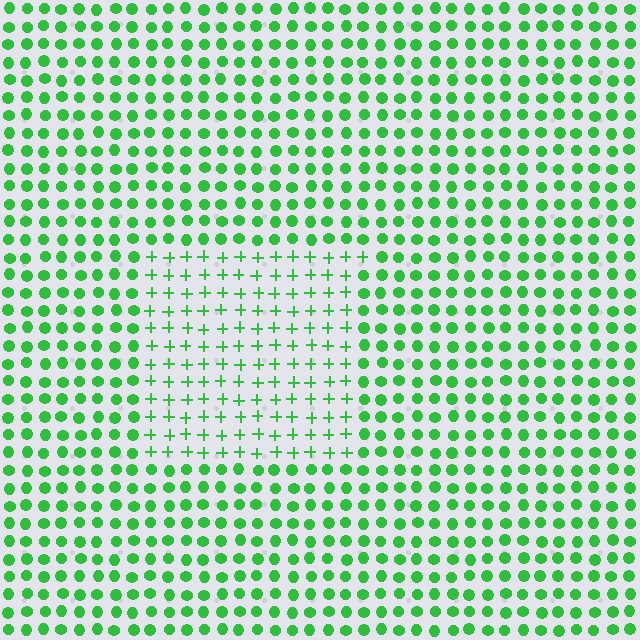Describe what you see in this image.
The image is filled with small green elements arranged in a uniform grid. A rectangle-shaped region contains plus signs, while the surrounding area contains circles. The boundary is defined purely by the change in element shape.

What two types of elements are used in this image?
The image uses plus signs inside the rectangle region and circles outside it.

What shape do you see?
I see a rectangle.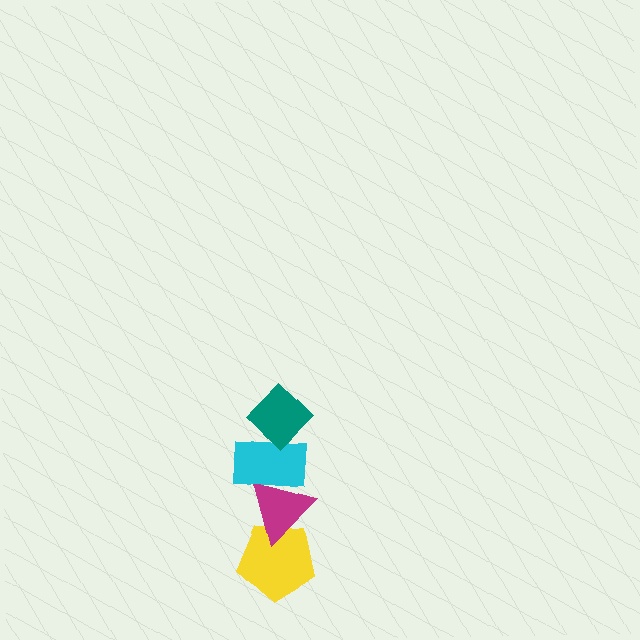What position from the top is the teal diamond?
The teal diamond is 1st from the top.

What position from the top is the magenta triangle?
The magenta triangle is 3rd from the top.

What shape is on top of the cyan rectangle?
The teal diamond is on top of the cyan rectangle.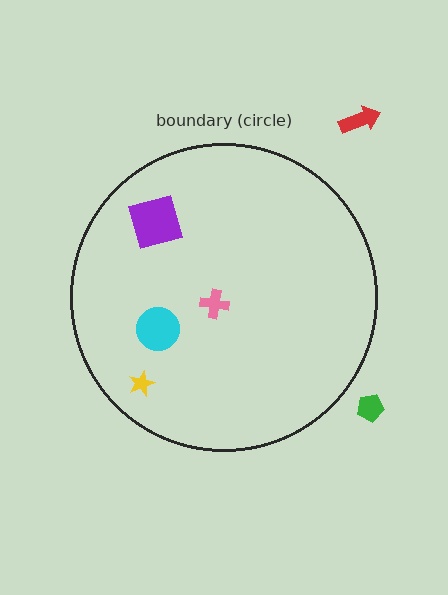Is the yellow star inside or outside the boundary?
Inside.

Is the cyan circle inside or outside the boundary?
Inside.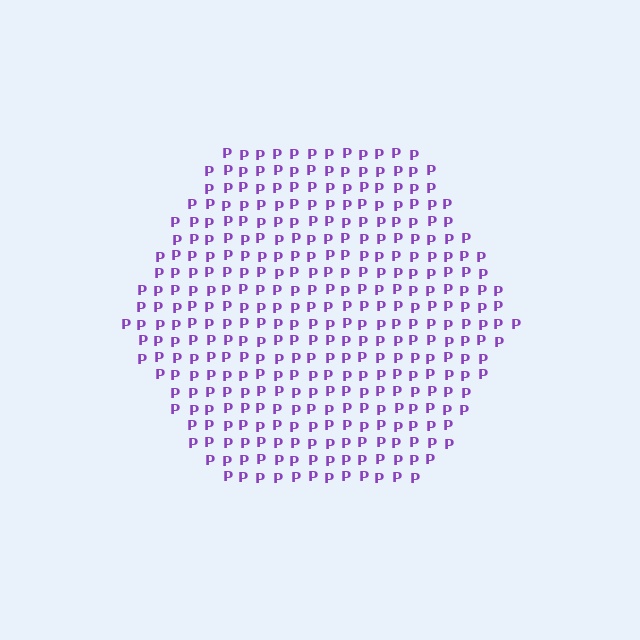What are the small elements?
The small elements are letter P's.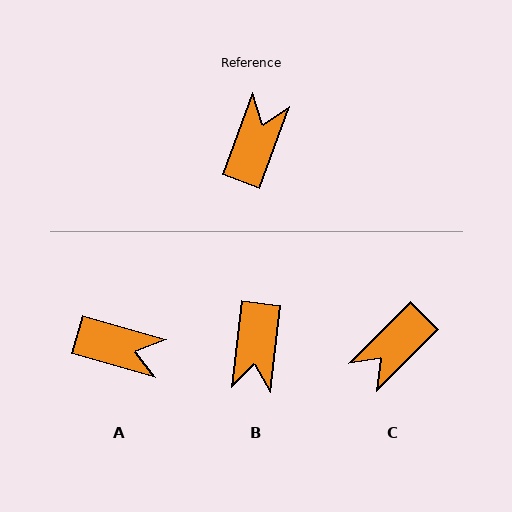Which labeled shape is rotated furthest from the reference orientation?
B, about 166 degrees away.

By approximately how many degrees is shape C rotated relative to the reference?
Approximately 155 degrees counter-clockwise.